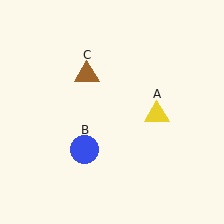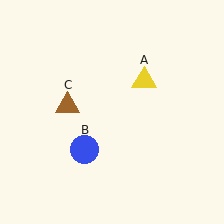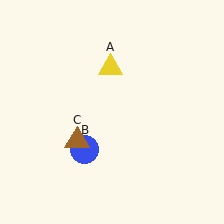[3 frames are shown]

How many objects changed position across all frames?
2 objects changed position: yellow triangle (object A), brown triangle (object C).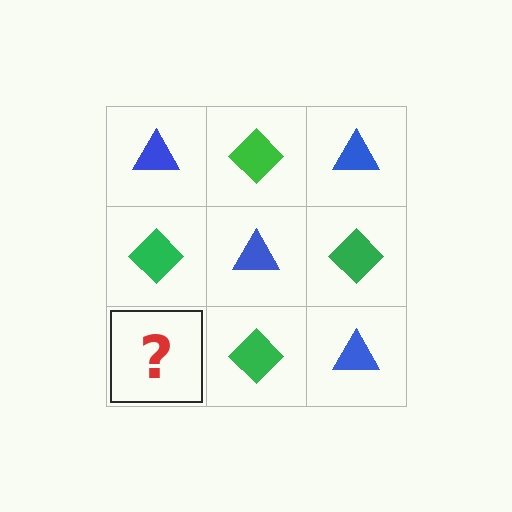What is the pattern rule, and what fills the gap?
The rule is that it alternates blue triangle and green diamond in a checkerboard pattern. The gap should be filled with a blue triangle.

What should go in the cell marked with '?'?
The missing cell should contain a blue triangle.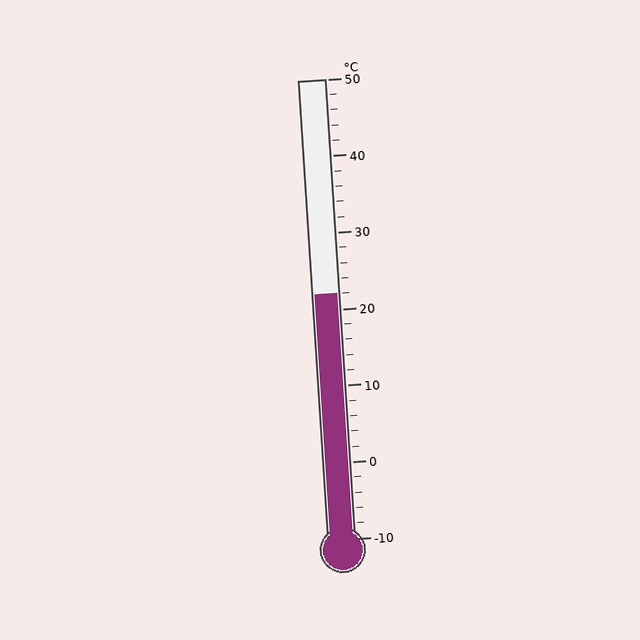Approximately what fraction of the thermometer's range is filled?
The thermometer is filled to approximately 55% of its range.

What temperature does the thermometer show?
The thermometer shows approximately 22°C.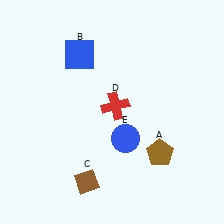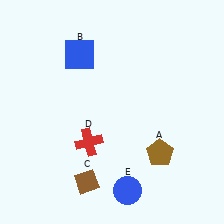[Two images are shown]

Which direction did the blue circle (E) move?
The blue circle (E) moved down.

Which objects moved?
The objects that moved are: the red cross (D), the blue circle (E).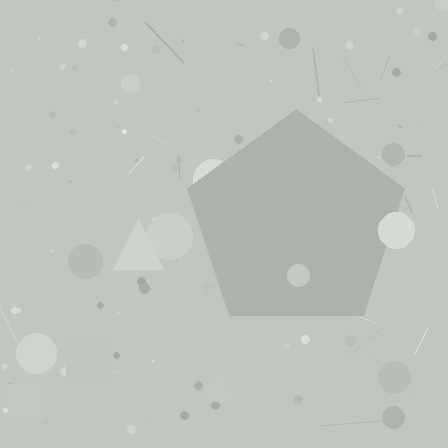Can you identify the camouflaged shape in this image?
The camouflaged shape is a pentagon.